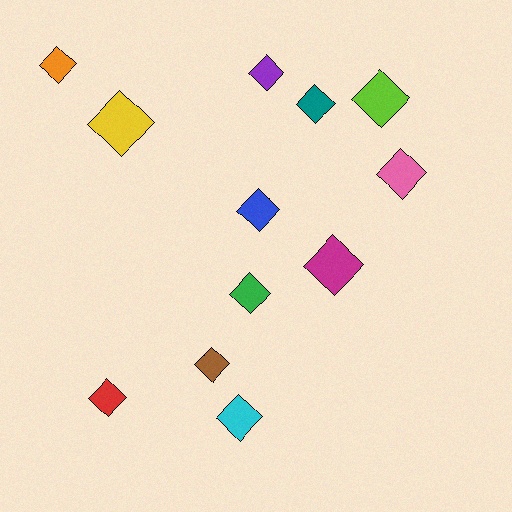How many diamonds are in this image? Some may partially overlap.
There are 12 diamonds.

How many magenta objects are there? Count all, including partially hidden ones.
There is 1 magenta object.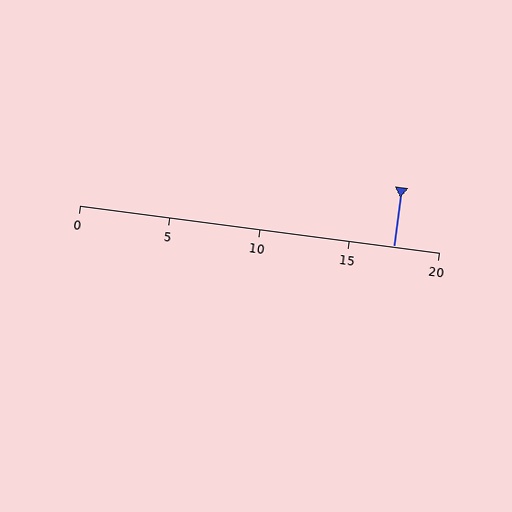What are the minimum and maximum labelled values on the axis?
The axis runs from 0 to 20.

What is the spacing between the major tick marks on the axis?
The major ticks are spaced 5 apart.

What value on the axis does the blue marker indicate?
The marker indicates approximately 17.5.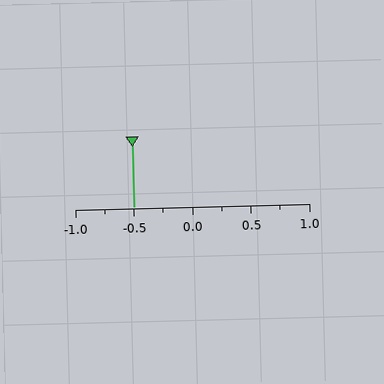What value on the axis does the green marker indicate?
The marker indicates approximately -0.5.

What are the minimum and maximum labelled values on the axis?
The axis runs from -1.0 to 1.0.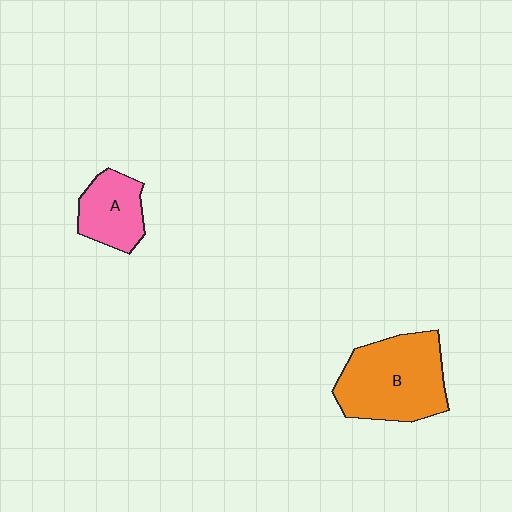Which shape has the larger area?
Shape B (orange).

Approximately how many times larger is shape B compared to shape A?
Approximately 1.9 times.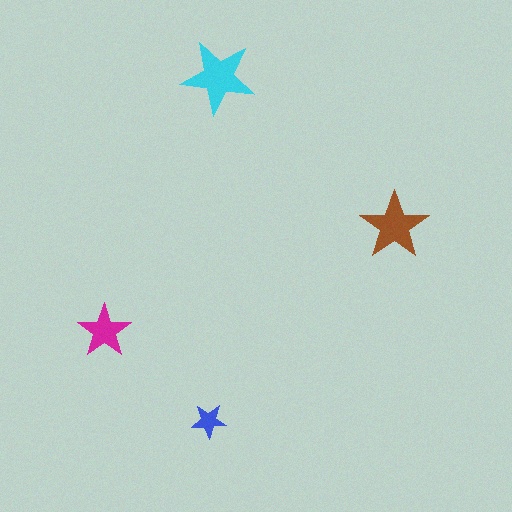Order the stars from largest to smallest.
the cyan one, the brown one, the magenta one, the blue one.